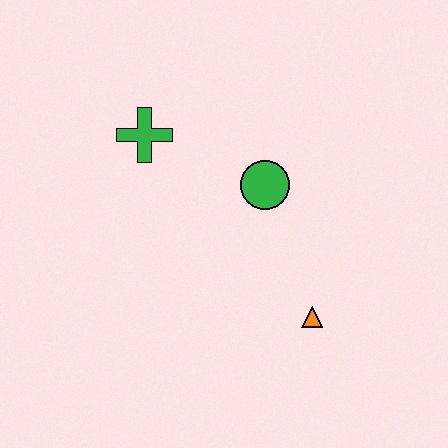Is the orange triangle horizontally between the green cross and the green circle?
No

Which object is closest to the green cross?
The green circle is closest to the green cross.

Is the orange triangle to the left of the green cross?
No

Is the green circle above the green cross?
No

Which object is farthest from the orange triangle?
The green cross is farthest from the orange triangle.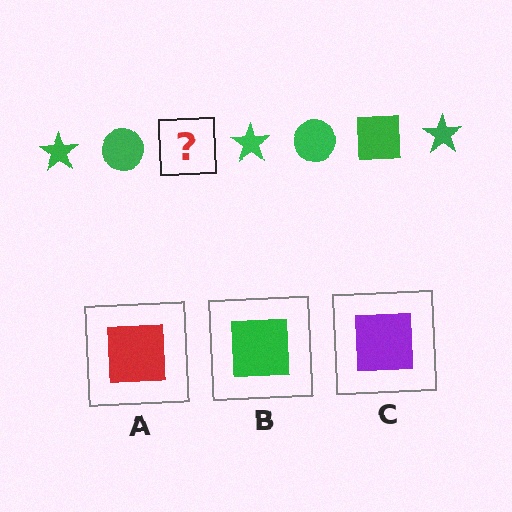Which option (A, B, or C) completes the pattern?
B.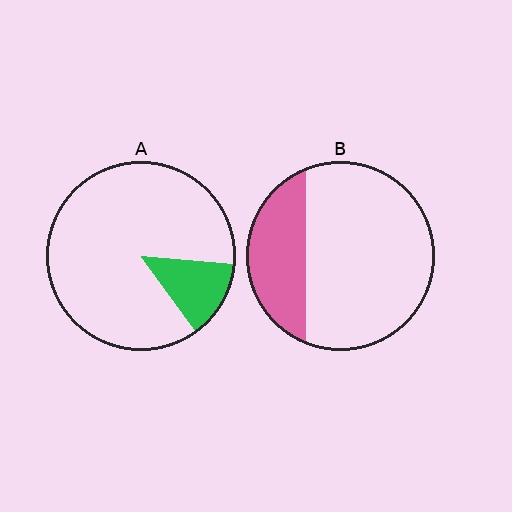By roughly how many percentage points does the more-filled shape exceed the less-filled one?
By roughly 15 percentage points (B over A).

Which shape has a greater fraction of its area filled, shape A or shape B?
Shape B.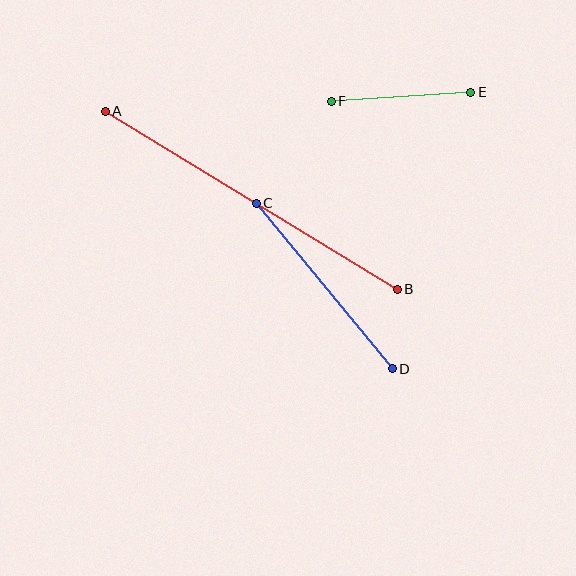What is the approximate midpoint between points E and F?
The midpoint is at approximately (401, 97) pixels.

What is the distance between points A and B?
The distance is approximately 342 pixels.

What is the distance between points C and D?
The distance is approximately 214 pixels.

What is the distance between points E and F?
The distance is approximately 140 pixels.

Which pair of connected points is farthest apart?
Points A and B are farthest apart.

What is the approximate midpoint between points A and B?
The midpoint is at approximately (251, 200) pixels.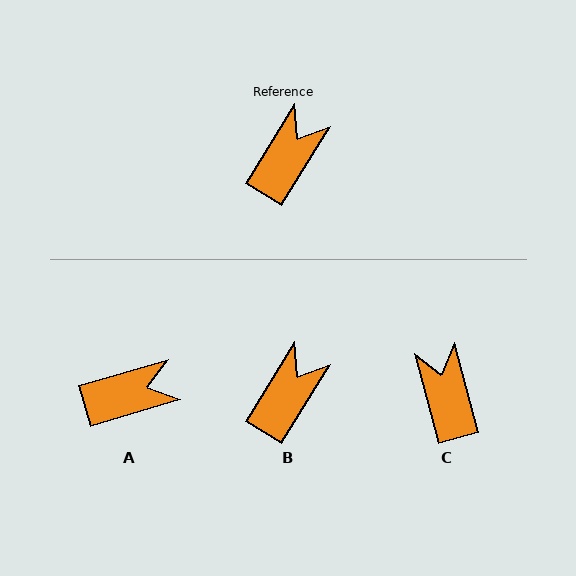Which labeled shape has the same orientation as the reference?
B.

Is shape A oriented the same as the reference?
No, it is off by about 42 degrees.